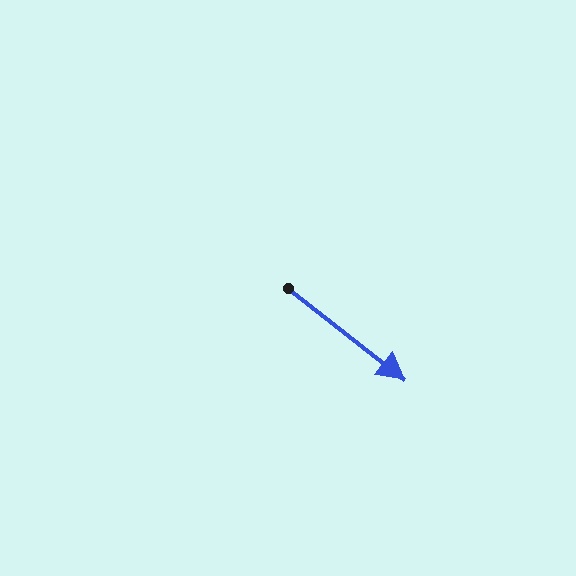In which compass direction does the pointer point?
Southeast.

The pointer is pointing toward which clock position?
Roughly 4 o'clock.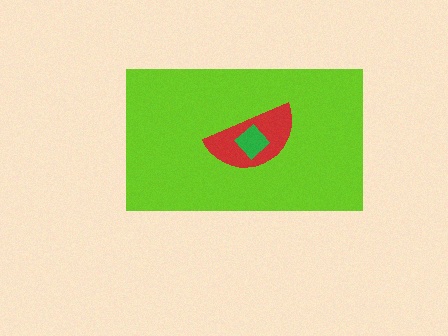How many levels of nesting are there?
3.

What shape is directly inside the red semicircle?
The green diamond.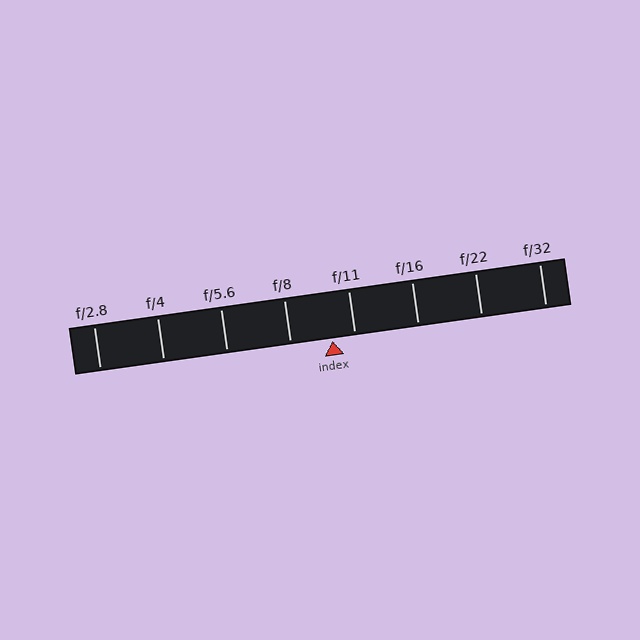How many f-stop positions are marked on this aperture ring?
There are 8 f-stop positions marked.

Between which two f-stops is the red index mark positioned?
The index mark is between f/8 and f/11.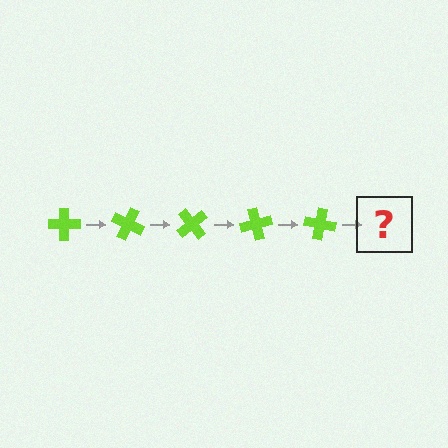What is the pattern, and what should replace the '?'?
The pattern is that the cross rotates 25 degrees each step. The '?' should be a lime cross rotated 125 degrees.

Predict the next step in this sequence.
The next step is a lime cross rotated 125 degrees.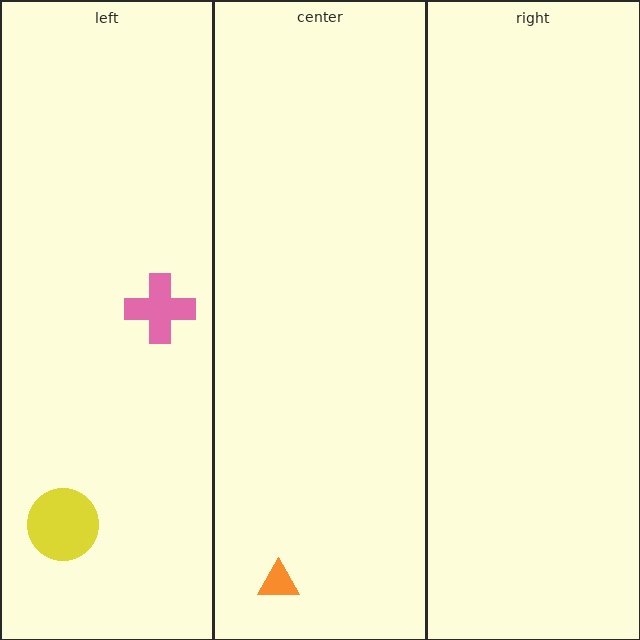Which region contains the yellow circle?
The left region.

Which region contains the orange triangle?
The center region.